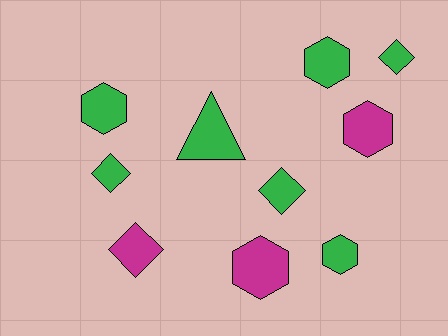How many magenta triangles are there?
There are no magenta triangles.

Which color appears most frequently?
Green, with 7 objects.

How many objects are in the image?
There are 10 objects.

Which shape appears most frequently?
Hexagon, with 5 objects.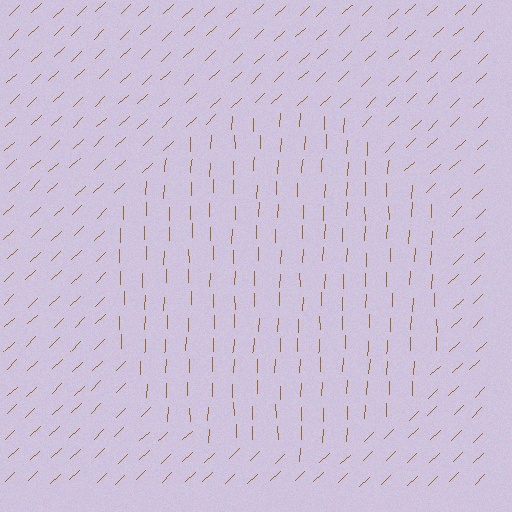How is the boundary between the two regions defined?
The boundary is defined purely by a change in line orientation (approximately 45 degrees difference). All lines are the same color and thickness.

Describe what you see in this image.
The image is filled with small brown line segments. A circle region in the image has lines oriented differently from the surrounding lines, creating a visible texture boundary.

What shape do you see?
I see a circle.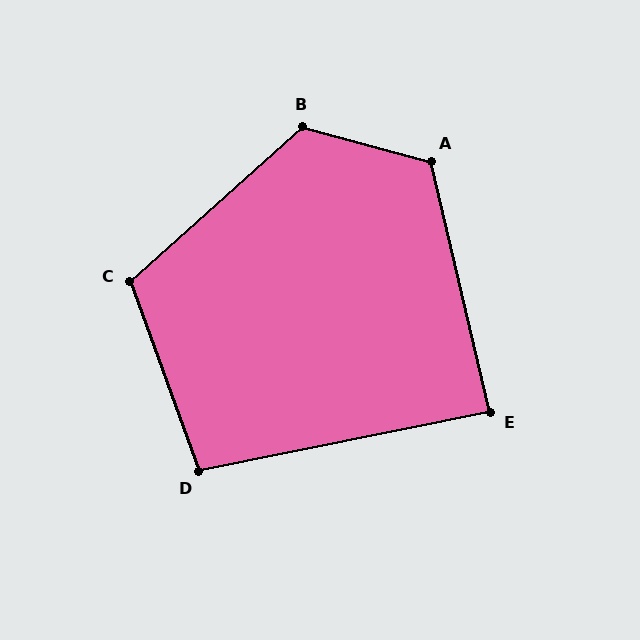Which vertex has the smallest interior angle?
E, at approximately 88 degrees.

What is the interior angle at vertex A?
Approximately 118 degrees (obtuse).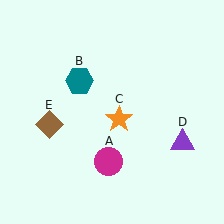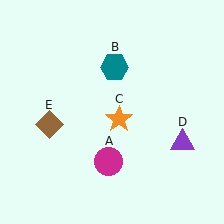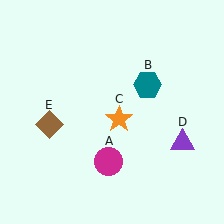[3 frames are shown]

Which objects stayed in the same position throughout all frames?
Magenta circle (object A) and orange star (object C) and purple triangle (object D) and brown diamond (object E) remained stationary.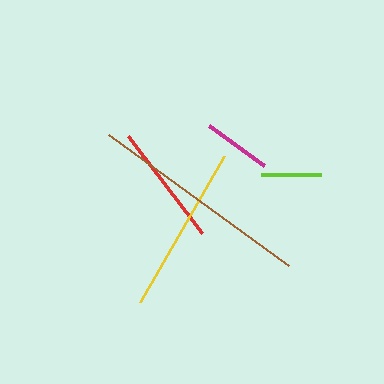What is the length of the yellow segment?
The yellow segment is approximately 169 pixels long.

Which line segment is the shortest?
The lime line is the shortest at approximately 61 pixels.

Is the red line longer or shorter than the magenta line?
The red line is longer than the magenta line.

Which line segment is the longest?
The brown line is the longest at approximately 222 pixels.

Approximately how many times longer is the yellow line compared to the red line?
The yellow line is approximately 1.4 times the length of the red line.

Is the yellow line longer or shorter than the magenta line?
The yellow line is longer than the magenta line.